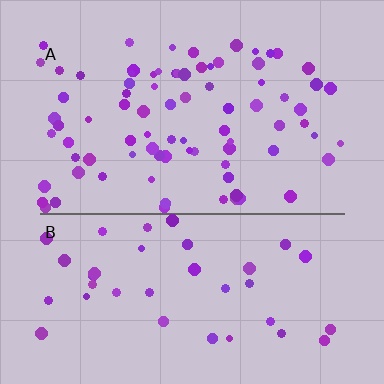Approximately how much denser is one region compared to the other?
Approximately 2.2× — region A over region B.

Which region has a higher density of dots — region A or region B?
A (the top).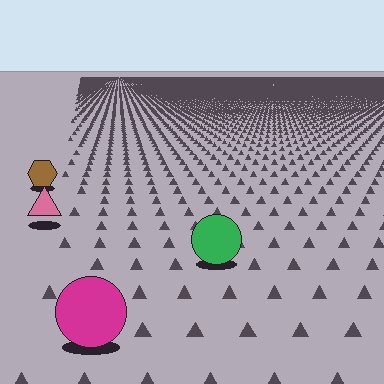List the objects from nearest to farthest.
From nearest to farthest: the magenta circle, the green circle, the pink triangle, the brown hexagon.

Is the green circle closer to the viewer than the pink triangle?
Yes. The green circle is closer — you can tell from the texture gradient: the ground texture is coarser near it.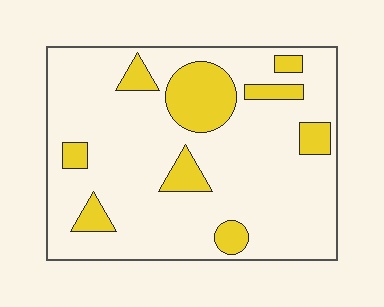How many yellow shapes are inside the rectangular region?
9.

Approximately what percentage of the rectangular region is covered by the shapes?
Approximately 20%.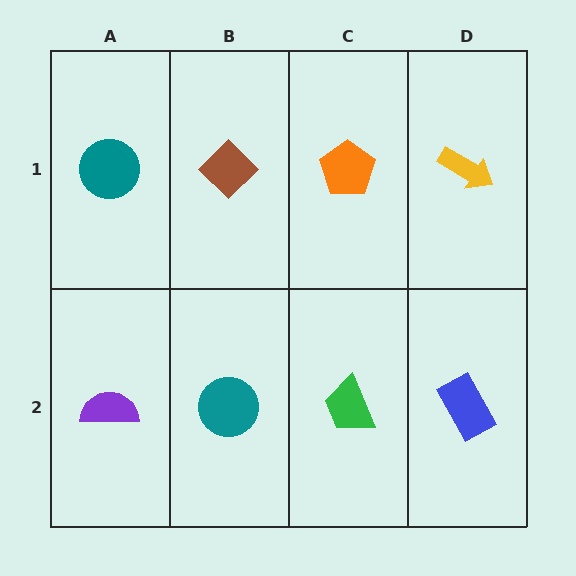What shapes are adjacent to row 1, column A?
A purple semicircle (row 2, column A), a brown diamond (row 1, column B).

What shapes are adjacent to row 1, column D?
A blue rectangle (row 2, column D), an orange pentagon (row 1, column C).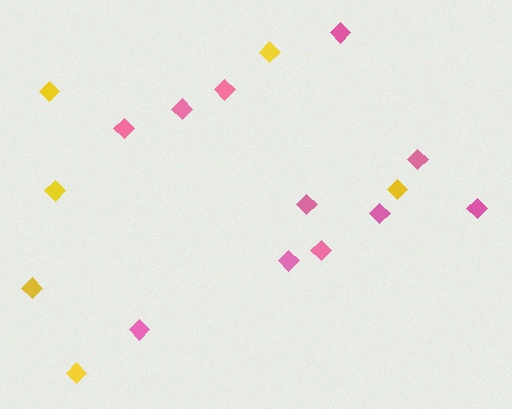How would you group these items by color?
There are 2 groups: one group of pink diamonds (11) and one group of yellow diamonds (6).